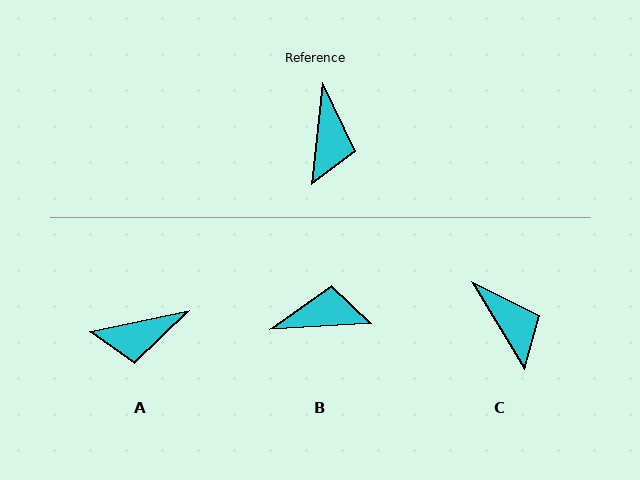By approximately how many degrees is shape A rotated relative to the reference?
Approximately 72 degrees clockwise.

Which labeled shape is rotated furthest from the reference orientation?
B, about 100 degrees away.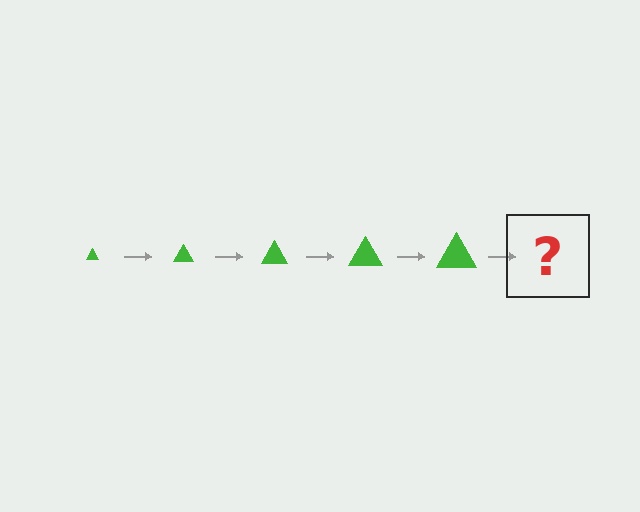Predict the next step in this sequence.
The next step is a green triangle, larger than the previous one.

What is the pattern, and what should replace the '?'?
The pattern is that the triangle gets progressively larger each step. The '?' should be a green triangle, larger than the previous one.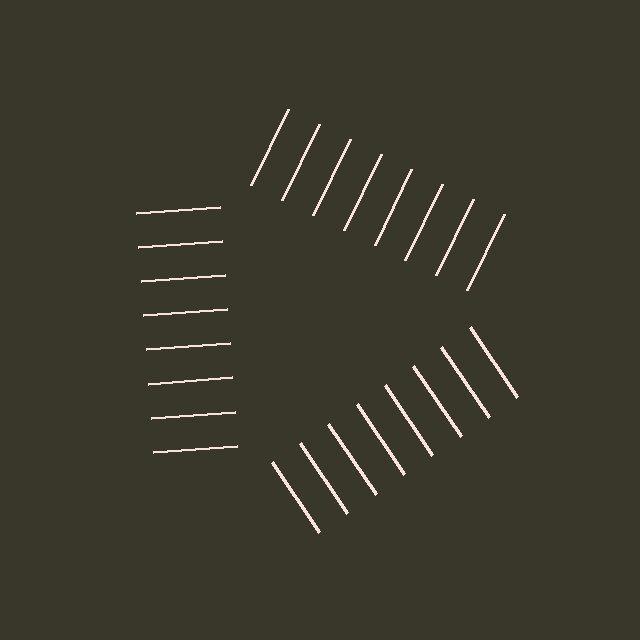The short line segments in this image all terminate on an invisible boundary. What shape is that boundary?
An illusory triangle — the line segments terminate on its edges but no continuous stroke is drawn.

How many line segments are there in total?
24 — 8 along each of the 3 edges.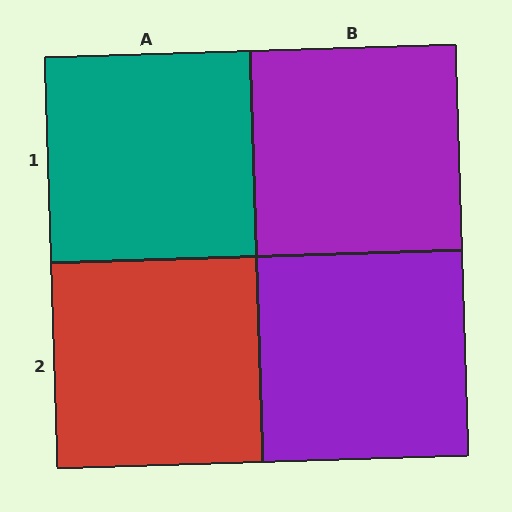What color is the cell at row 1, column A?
Teal.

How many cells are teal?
1 cell is teal.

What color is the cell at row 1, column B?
Purple.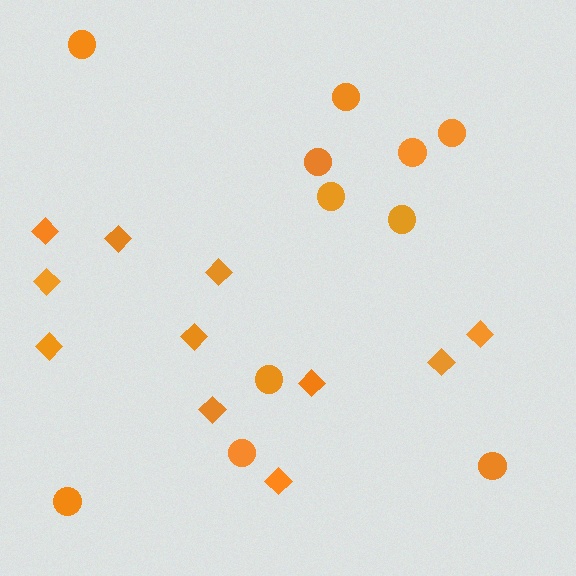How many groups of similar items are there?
There are 2 groups: one group of diamonds (11) and one group of circles (11).